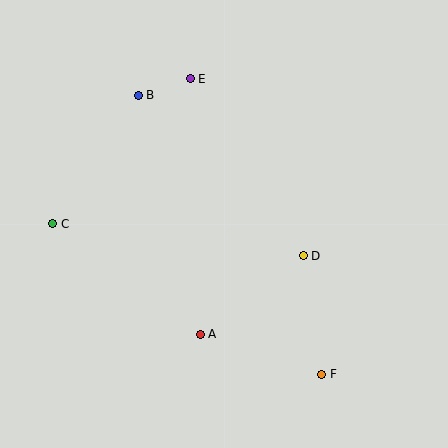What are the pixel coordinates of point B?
Point B is at (138, 95).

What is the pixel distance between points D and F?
The distance between D and F is 120 pixels.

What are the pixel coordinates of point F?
Point F is at (322, 374).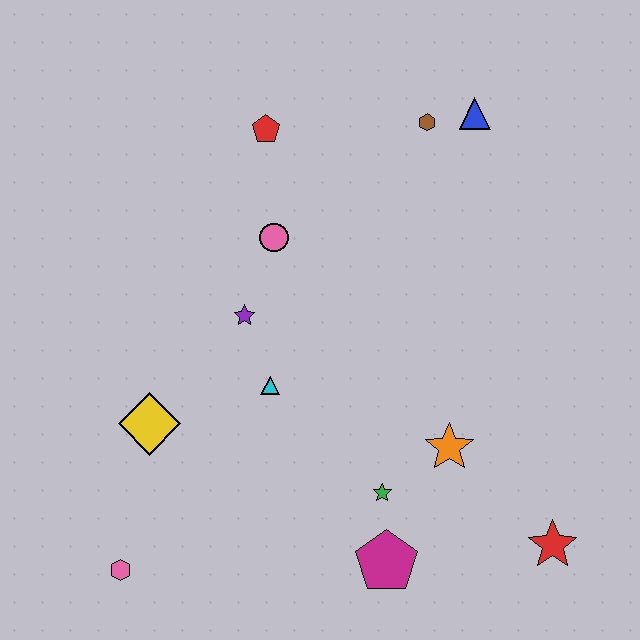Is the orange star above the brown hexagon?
No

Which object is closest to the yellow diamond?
The cyan triangle is closest to the yellow diamond.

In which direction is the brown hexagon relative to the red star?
The brown hexagon is above the red star.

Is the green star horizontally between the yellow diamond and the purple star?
No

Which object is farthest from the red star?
The red pentagon is farthest from the red star.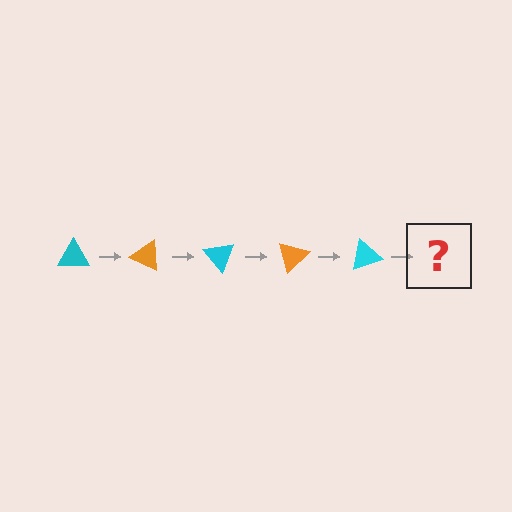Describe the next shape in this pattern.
It should be an orange triangle, rotated 125 degrees from the start.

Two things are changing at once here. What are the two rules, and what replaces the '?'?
The two rules are that it rotates 25 degrees each step and the color cycles through cyan and orange. The '?' should be an orange triangle, rotated 125 degrees from the start.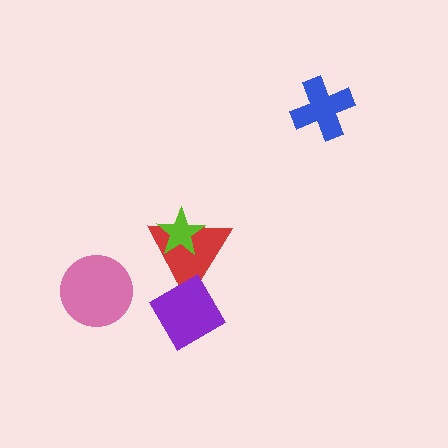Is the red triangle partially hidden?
Yes, it is partially covered by another shape.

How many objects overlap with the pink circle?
0 objects overlap with the pink circle.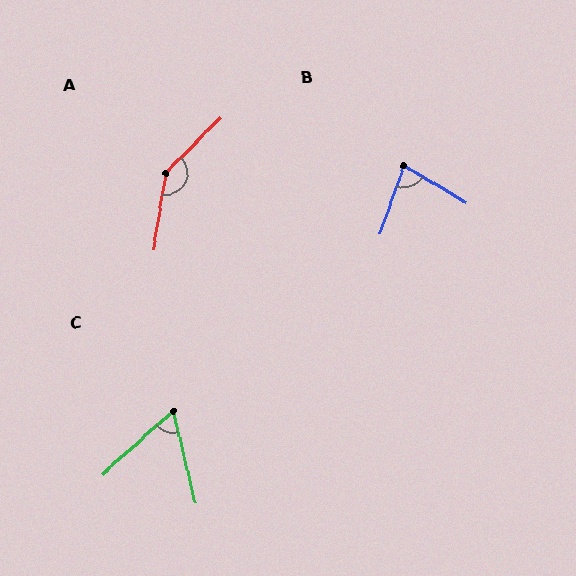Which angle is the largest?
A, at approximately 144 degrees.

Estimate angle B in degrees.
Approximately 79 degrees.